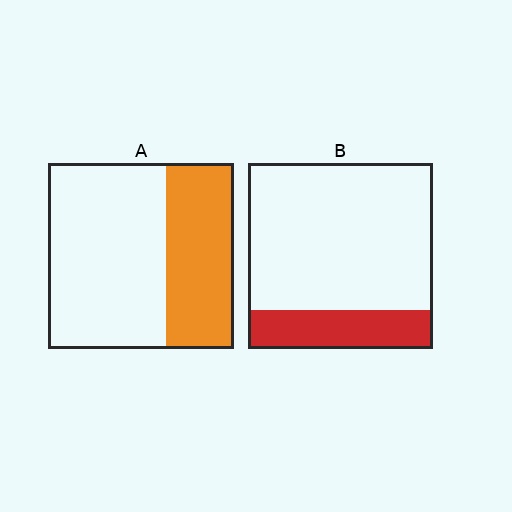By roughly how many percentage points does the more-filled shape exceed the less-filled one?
By roughly 15 percentage points (A over B).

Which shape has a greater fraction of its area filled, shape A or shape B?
Shape A.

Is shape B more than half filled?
No.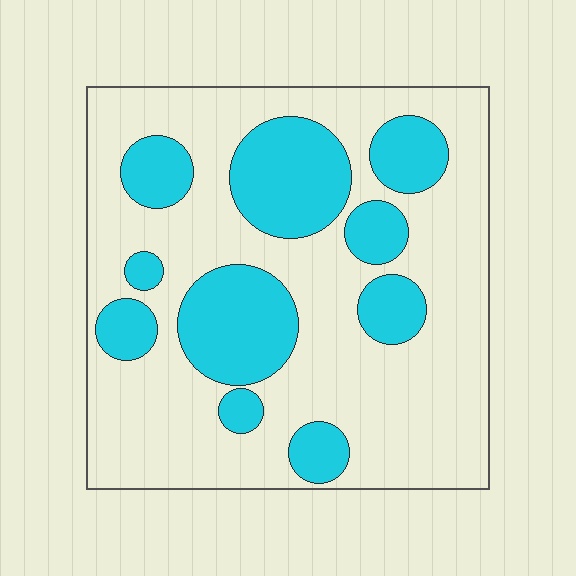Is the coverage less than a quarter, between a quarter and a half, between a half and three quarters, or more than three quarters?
Between a quarter and a half.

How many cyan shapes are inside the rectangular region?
10.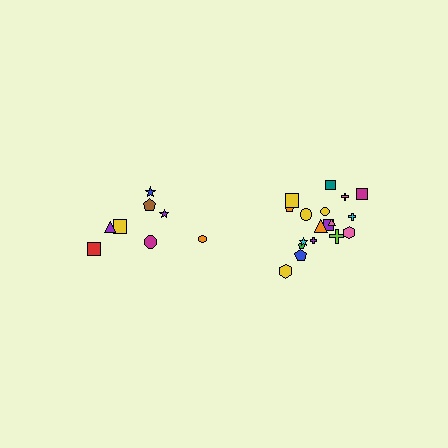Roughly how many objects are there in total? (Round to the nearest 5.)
Roughly 25 objects in total.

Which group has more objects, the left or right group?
The right group.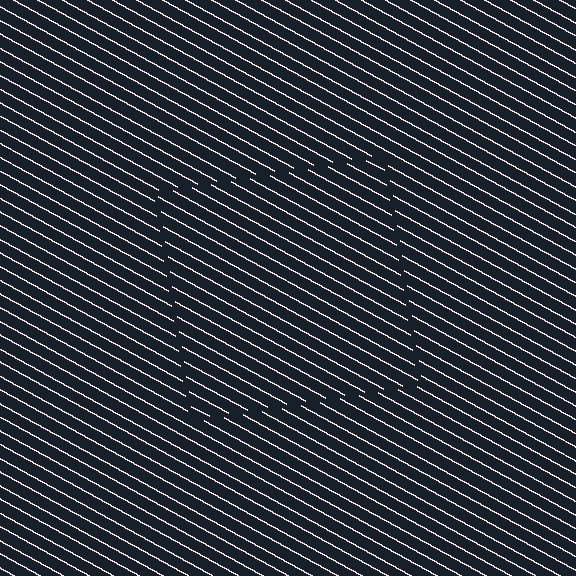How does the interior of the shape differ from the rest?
The interior of the shape contains the same grating, shifted by half a period — the contour is defined by the phase discontinuity where line-ends from the inner and outer gratings abut.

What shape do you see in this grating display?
An illusory square. The interior of the shape contains the same grating, shifted by half a period — the contour is defined by the phase discontinuity where line-ends from the inner and outer gratings abut.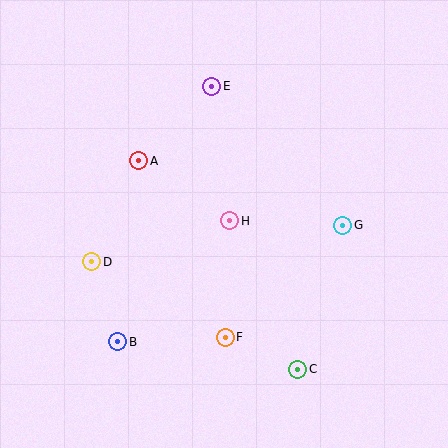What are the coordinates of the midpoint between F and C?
The midpoint between F and C is at (261, 353).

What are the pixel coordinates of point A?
Point A is at (139, 161).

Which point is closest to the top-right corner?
Point G is closest to the top-right corner.